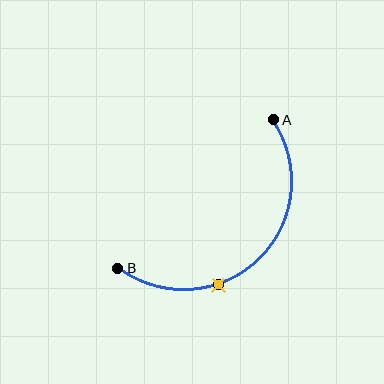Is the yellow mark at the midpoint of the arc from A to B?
No. The yellow mark lies on the arc but is closer to endpoint B. The arc midpoint would be at the point on the curve equidistant along the arc from both A and B.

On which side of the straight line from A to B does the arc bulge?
The arc bulges below and to the right of the straight line connecting A and B.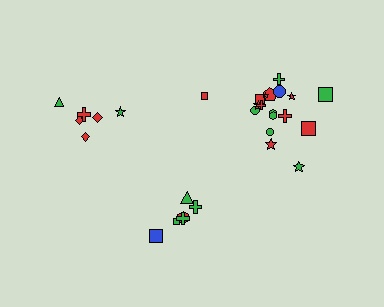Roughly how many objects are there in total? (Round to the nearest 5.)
Roughly 30 objects in total.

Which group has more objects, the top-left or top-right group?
The top-right group.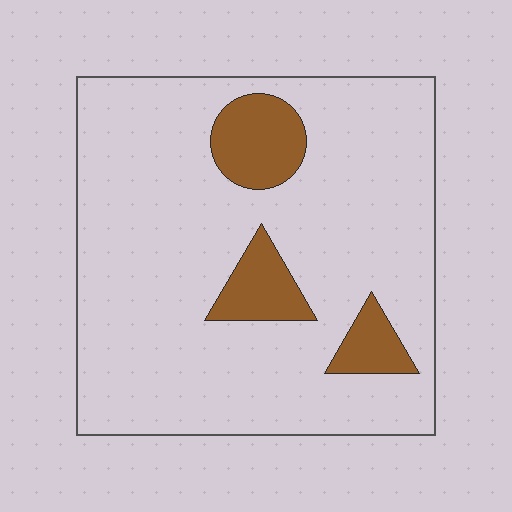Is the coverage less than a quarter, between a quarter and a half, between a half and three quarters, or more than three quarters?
Less than a quarter.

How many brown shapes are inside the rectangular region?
3.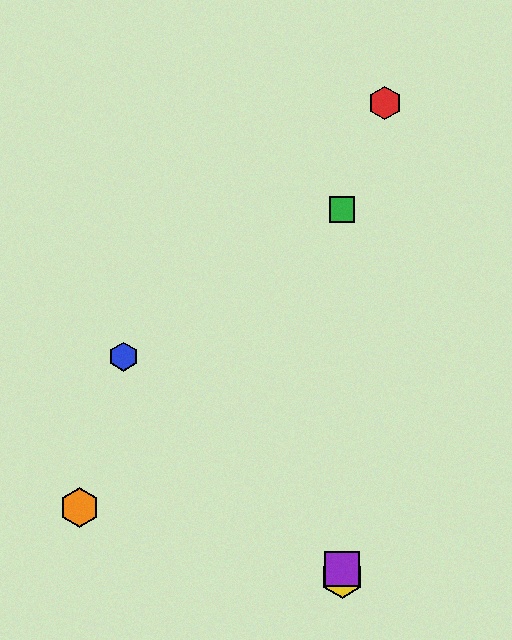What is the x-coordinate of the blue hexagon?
The blue hexagon is at x≈124.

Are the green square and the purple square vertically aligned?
Yes, both are at x≈342.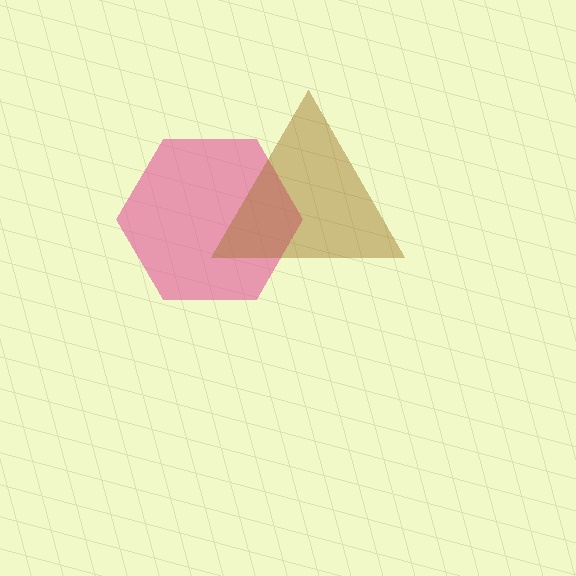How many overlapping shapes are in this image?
There are 2 overlapping shapes in the image.